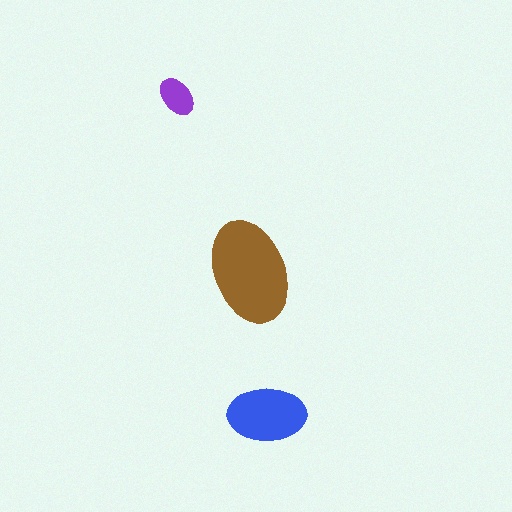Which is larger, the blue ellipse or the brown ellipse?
The brown one.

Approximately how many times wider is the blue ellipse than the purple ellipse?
About 2 times wider.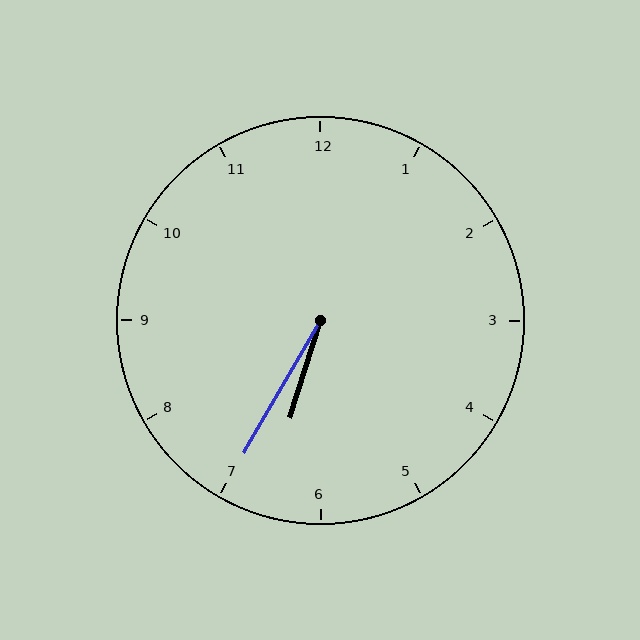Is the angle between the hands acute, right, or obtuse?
It is acute.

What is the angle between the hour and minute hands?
Approximately 12 degrees.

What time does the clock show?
6:35.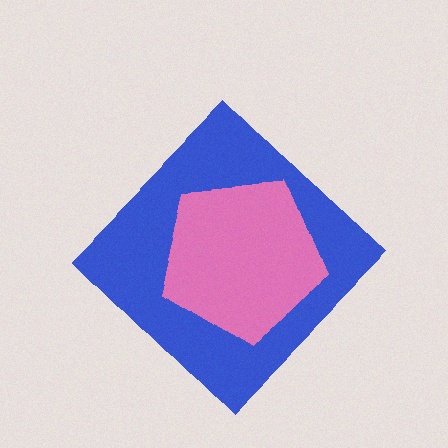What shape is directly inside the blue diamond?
The pink pentagon.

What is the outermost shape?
The blue diamond.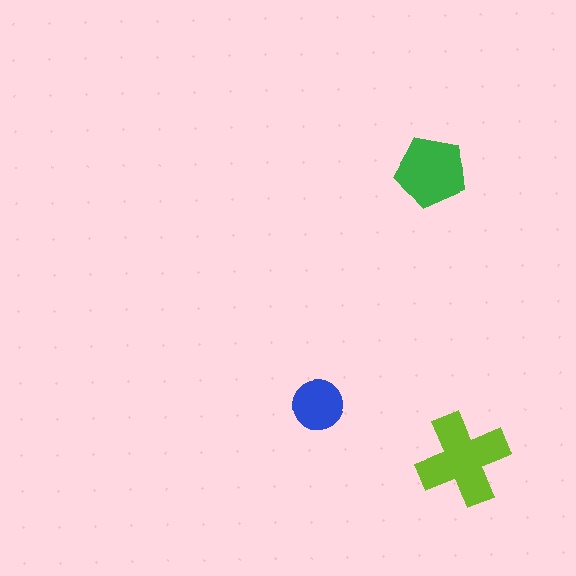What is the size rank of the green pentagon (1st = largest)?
2nd.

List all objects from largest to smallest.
The lime cross, the green pentagon, the blue circle.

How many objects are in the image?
There are 3 objects in the image.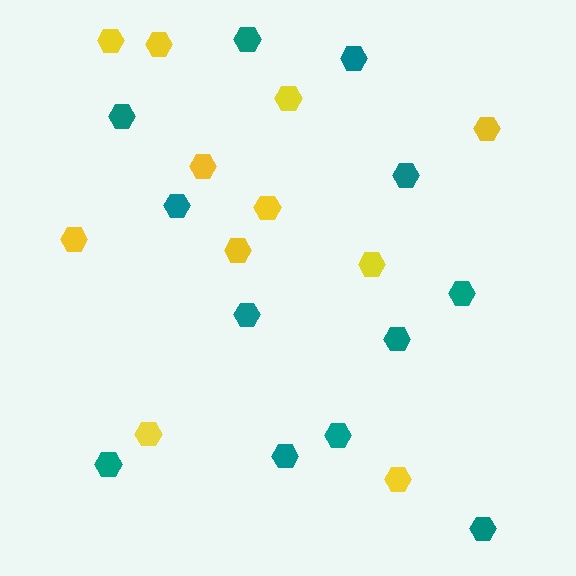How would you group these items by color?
There are 2 groups: one group of teal hexagons (12) and one group of yellow hexagons (11).